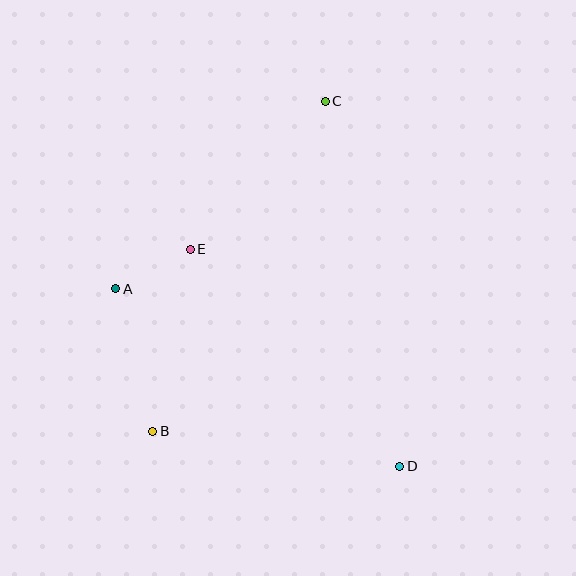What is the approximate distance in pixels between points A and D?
The distance between A and D is approximately 335 pixels.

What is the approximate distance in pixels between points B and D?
The distance between B and D is approximately 249 pixels.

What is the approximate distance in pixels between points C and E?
The distance between C and E is approximately 200 pixels.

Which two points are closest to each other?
Points A and E are closest to each other.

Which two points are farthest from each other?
Points C and D are farthest from each other.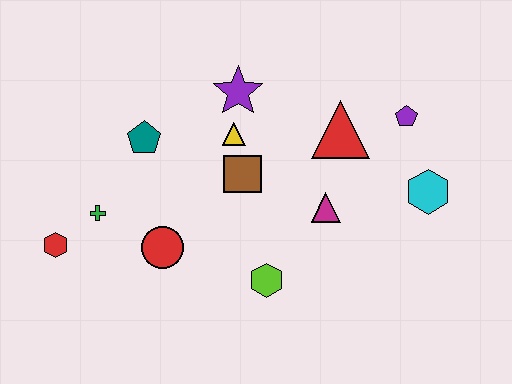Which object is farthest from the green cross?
The cyan hexagon is farthest from the green cross.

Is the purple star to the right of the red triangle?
No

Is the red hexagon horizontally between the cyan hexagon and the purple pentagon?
No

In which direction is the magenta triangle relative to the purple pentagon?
The magenta triangle is below the purple pentagon.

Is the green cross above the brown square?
No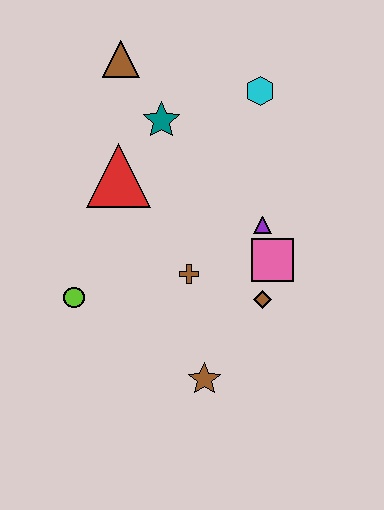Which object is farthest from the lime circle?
The cyan hexagon is farthest from the lime circle.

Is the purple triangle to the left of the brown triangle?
No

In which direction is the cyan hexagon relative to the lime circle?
The cyan hexagon is above the lime circle.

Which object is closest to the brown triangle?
The teal star is closest to the brown triangle.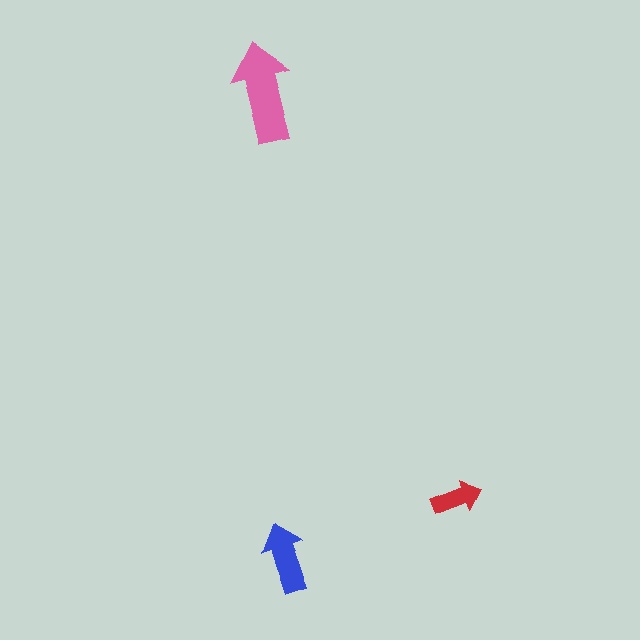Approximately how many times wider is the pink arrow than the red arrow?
About 2 times wider.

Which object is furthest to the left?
The pink arrow is leftmost.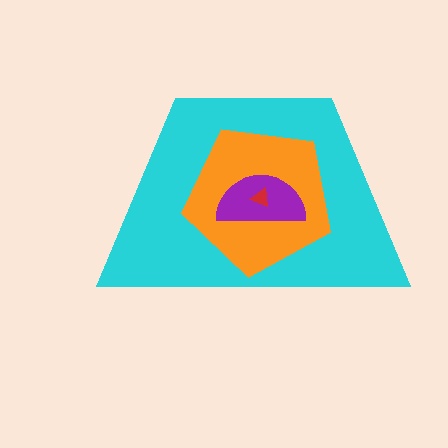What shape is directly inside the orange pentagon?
The purple semicircle.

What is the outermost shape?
The cyan trapezoid.